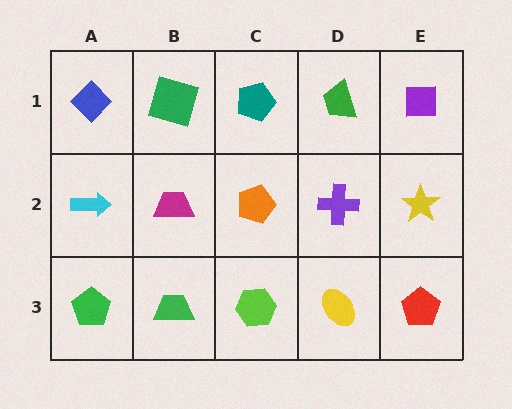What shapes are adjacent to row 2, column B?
A green square (row 1, column B), a green trapezoid (row 3, column B), a cyan arrow (row 2, column A), an orange pentagon (row 2, column C).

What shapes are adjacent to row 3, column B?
A magenta trapezoid (row 2, column B), a green pentagon (row 3, column A), a lime hexagon (row 3, column C).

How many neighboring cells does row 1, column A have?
2.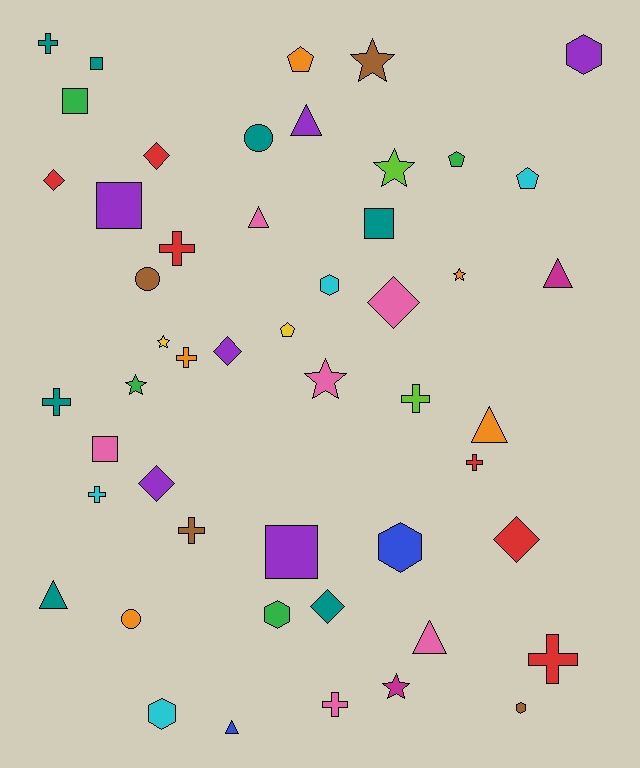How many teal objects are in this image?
There are 7 teal objects.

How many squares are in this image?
There are 6 squares.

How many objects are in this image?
There are 50 objects.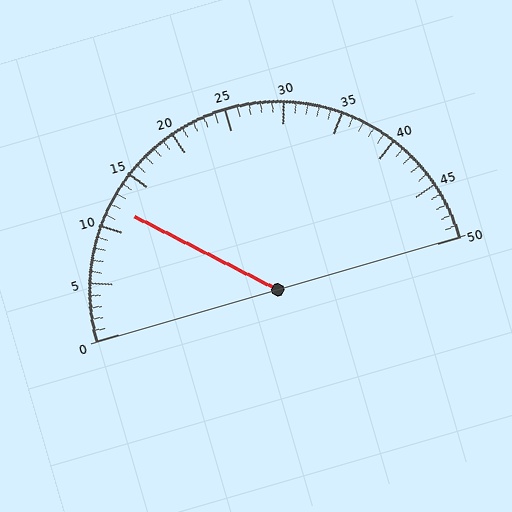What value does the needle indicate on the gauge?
The needle indicates approximately 12.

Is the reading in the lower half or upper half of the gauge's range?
The reading is in the lower half of the range (0 to 50).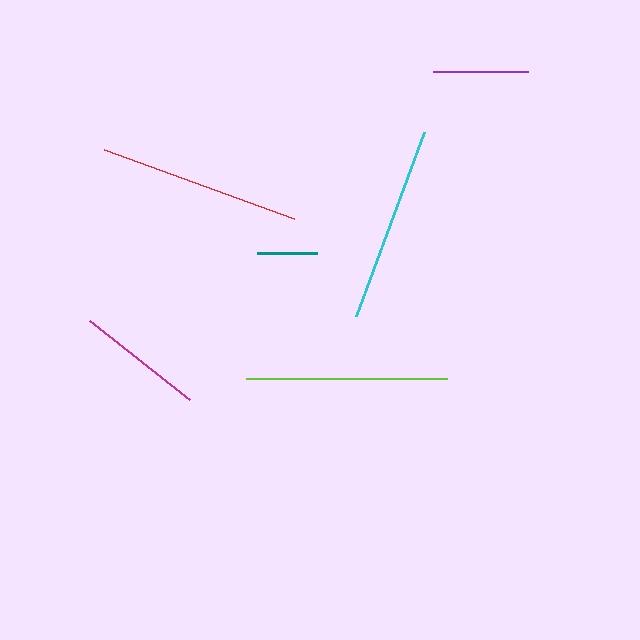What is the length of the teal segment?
The teal segment is approximately 60 pixels long.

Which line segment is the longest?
The red line is the longest at approximately 202 pixels.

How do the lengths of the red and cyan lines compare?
The red and cyan lines are approximately the same length.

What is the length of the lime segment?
The lime segment is approximately 201 pixels long.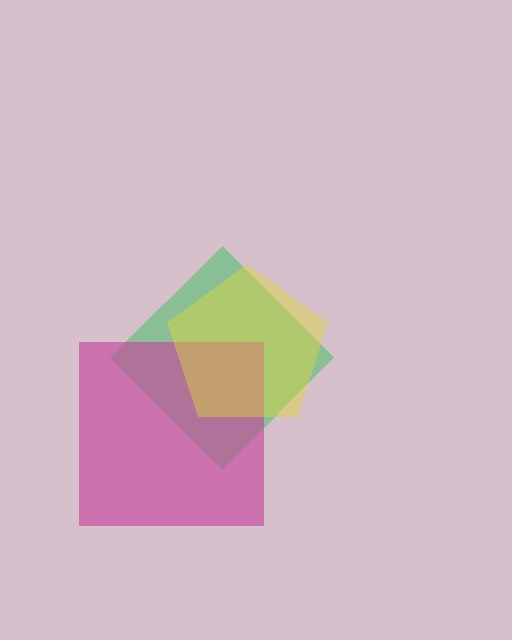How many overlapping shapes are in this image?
There are 3 overlapping shapes in the image.